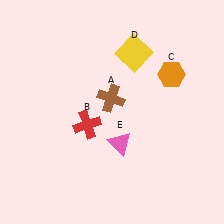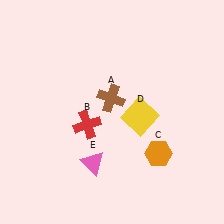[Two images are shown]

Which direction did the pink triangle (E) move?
The pink triangle (E) moved left.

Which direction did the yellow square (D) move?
The yellow square (D) moved down.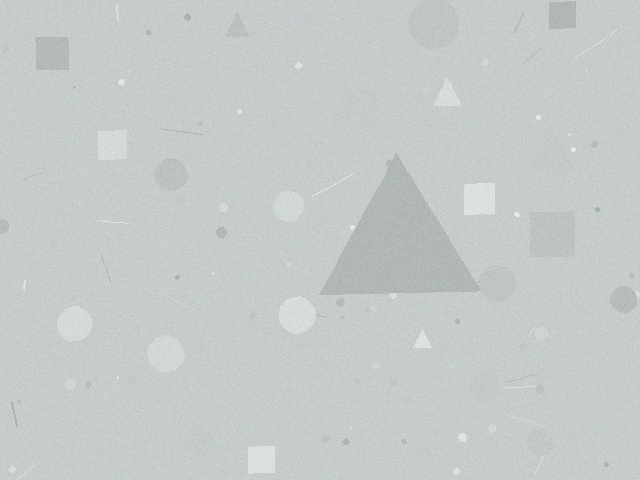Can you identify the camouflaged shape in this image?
The camouflaged shape is a triangle.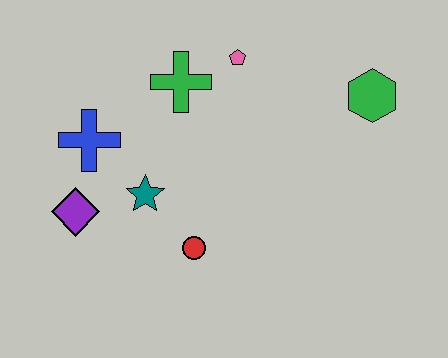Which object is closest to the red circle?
The teal star is closest to the red circle.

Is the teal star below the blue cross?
Yes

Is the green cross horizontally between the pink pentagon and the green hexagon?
No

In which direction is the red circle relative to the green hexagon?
The red circle is to the left of the green hexagon.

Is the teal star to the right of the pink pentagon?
No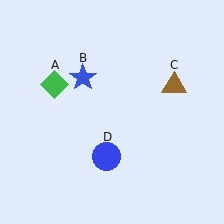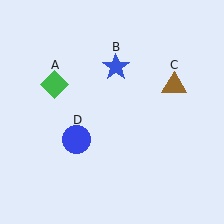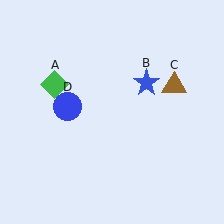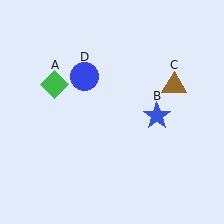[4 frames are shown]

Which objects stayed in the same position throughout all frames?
Green diamond (object A) and brown triangle (object C) remained stationary.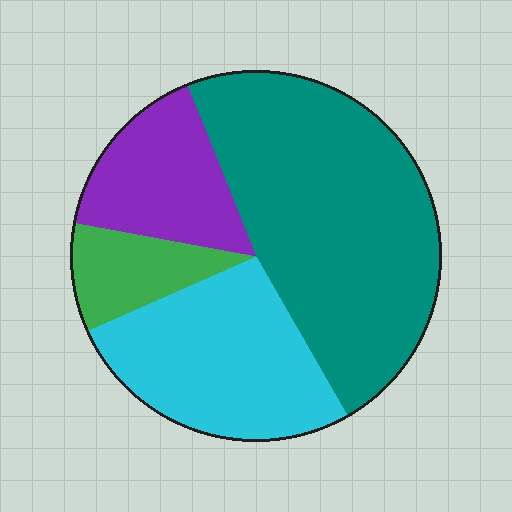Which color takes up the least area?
Green, at roughly 10%.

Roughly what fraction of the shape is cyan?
Cyan takes up about one quarter (1/4) of the shape.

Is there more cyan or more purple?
Cyan.